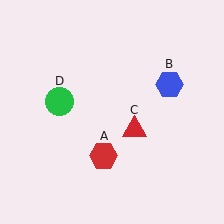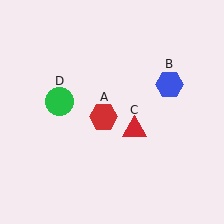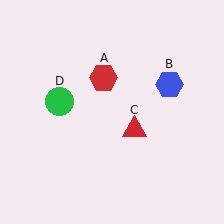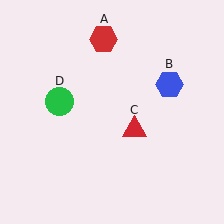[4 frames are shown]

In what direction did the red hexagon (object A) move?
The red hexagon (object A) moved up.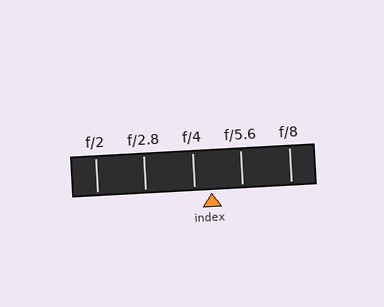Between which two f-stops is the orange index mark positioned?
The index mark is between f/4 and f/5.6.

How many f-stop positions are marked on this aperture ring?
There are 5 f-stop positions marked.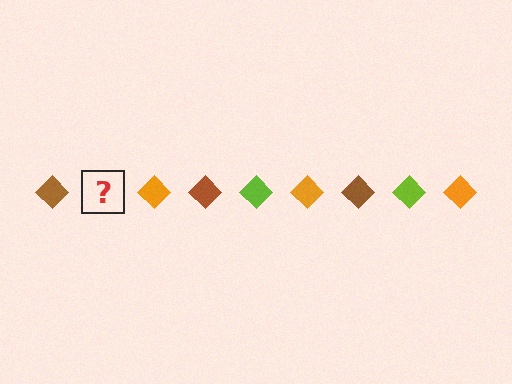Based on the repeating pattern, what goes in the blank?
The blank should be a lime diamond.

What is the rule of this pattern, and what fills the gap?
The rule is that the pattern cycles through brown, lime, orange diamonds. The gap should be filled with a lime diamond.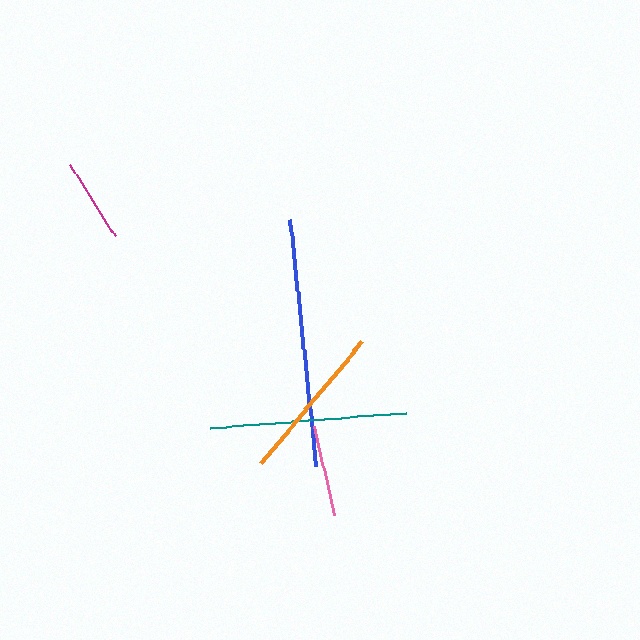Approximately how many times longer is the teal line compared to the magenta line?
The teal line is approximately 2.3 times the length of the magenta line.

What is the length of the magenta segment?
The magenta segment is approximately 85 pixels long.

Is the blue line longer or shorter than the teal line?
The blue line is longer than the teal line.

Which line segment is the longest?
The blue line is the longest at approximately 248 pixels.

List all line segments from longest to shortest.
From longest to shortest: blue, teal, orange, pink, magenta.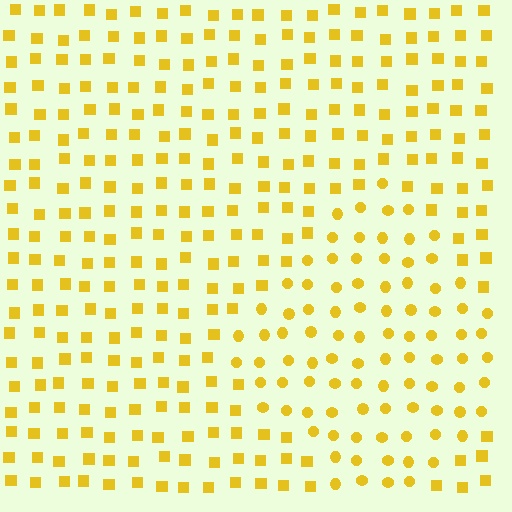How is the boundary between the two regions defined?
The boundary is defined by a change in element shape: circles inside vs. squares outside. All elements share the same color and spacing.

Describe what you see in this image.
The image is filled with small yellow elements arranged in a uniform grid. A diamond-shaped region contains circles, while the surrounding area contains squares. The boundary is defined purely by the change in element shape.